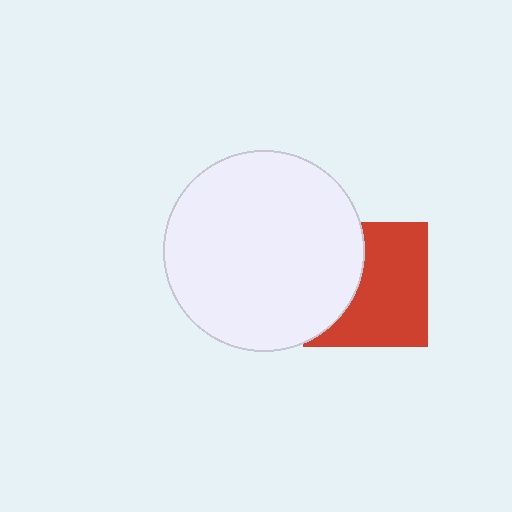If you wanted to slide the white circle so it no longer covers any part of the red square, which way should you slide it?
Slide it left — that is the most direct way to separate the two shapes.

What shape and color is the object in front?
The object in front is a white circle.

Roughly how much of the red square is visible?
About half of it is visible (roughly 62%).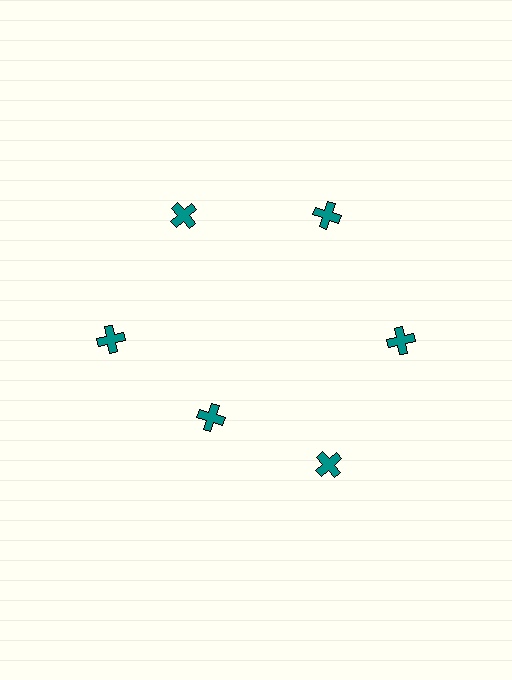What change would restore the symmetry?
The symmetry would be restored by moving it outward, back onto the ring so that all 6 crosses sit at equal angles and equal distance from the center.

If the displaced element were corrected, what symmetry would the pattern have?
It would have 6-fold rotational symmetry — the pattern would map onto itself every 60 degrees.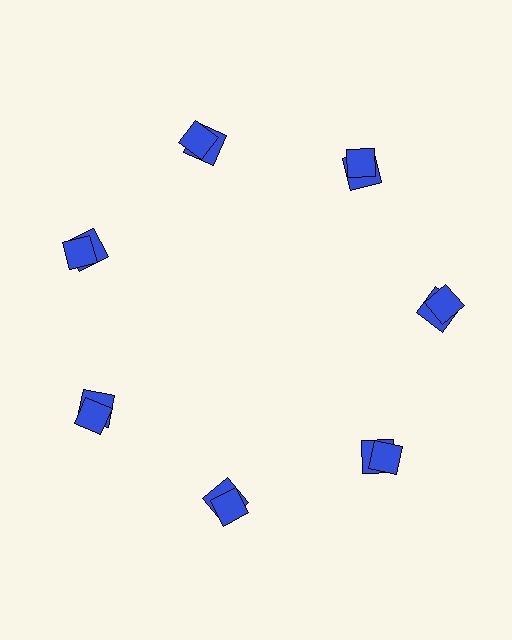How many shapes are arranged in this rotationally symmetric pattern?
There are 14 shapes, arranged in 7 groups of 2.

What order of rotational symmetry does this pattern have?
This pattern has 7-fold rotational symmetry.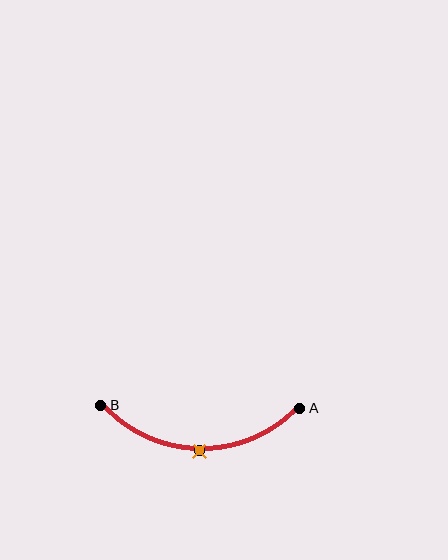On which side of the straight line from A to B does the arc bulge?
The arc bulges below the straight line connecting A and B.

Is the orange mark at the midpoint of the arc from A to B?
Yes. The orange mark lies on the arc at equal arc-length from both A and B — it is the arc midpoint.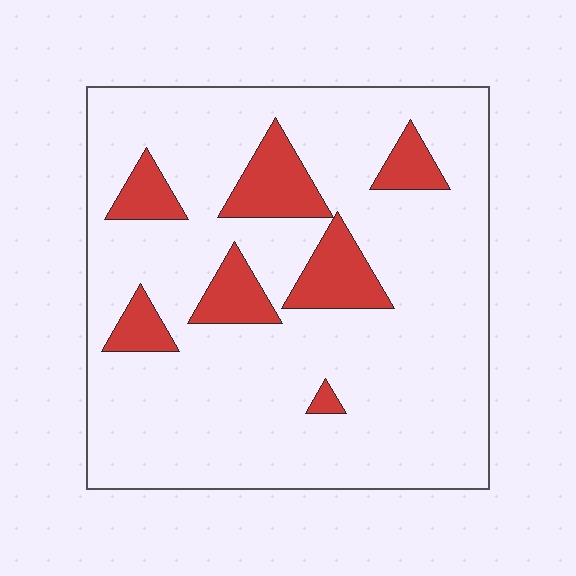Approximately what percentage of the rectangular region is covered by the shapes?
Approximately 15%.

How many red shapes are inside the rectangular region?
7.